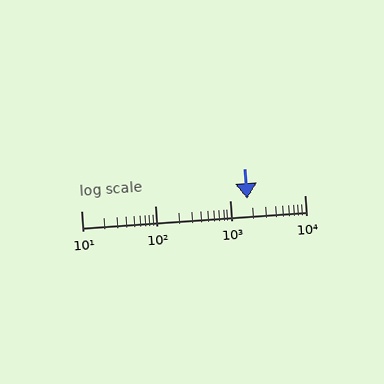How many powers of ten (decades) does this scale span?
The scale spans 3 decades, from 10 to 10000.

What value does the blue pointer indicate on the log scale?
The pointer indicates approximately 1700.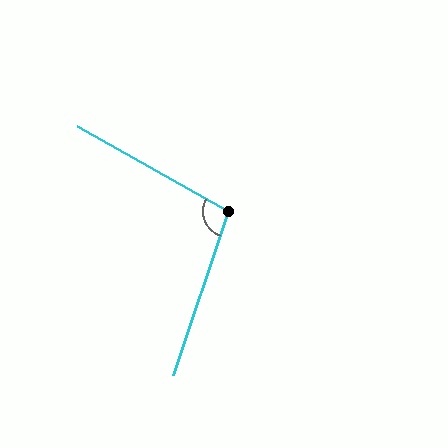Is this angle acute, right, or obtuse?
It is obtuse.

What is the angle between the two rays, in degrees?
Approximately 101 degrees.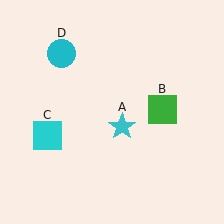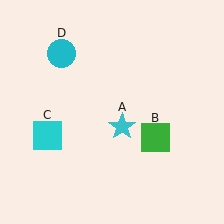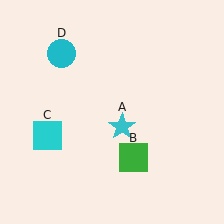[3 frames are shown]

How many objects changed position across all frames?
1 object changed position: green square (object B).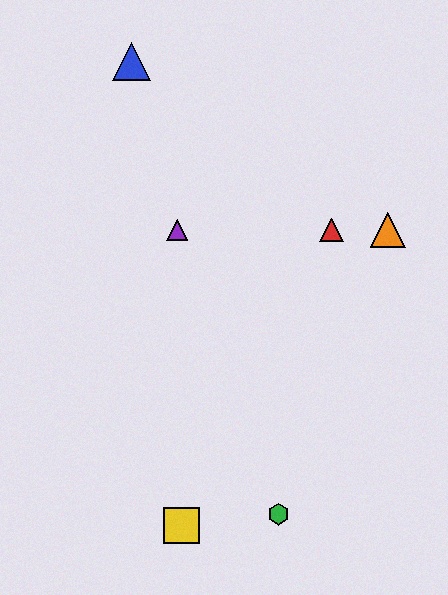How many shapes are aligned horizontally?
3 shapes (the red triangle, the purple triangle, the orange triangle) are aligned horizontally.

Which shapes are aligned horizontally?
The red triangle, the purple triangle, the orange triangle are aligned horizontally.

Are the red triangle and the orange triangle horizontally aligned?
Yes, both are at y≈230.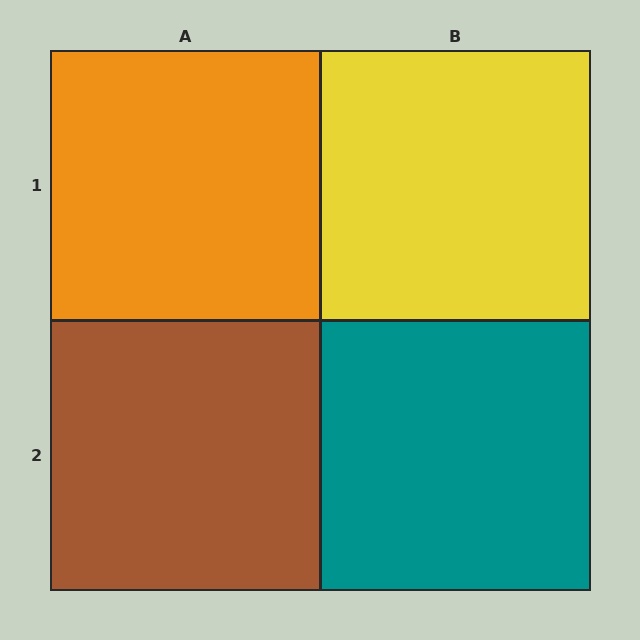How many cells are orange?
1 cell is orange.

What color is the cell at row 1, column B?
Yellow.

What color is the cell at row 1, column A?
Orange.